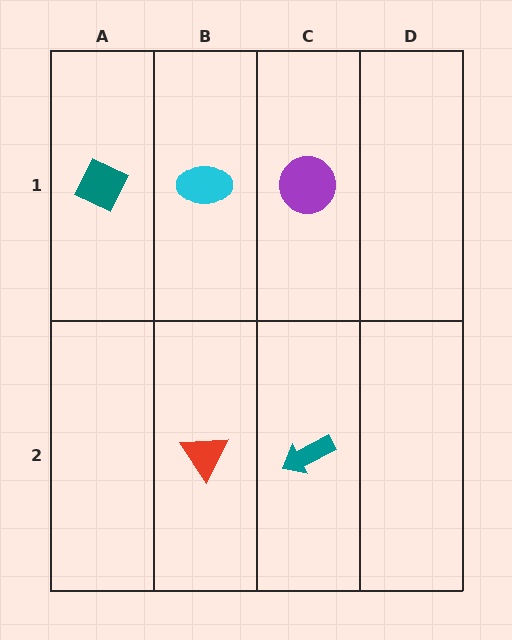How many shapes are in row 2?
2 shapes.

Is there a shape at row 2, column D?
No, that cell is empty.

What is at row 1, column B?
A cyan ellipse.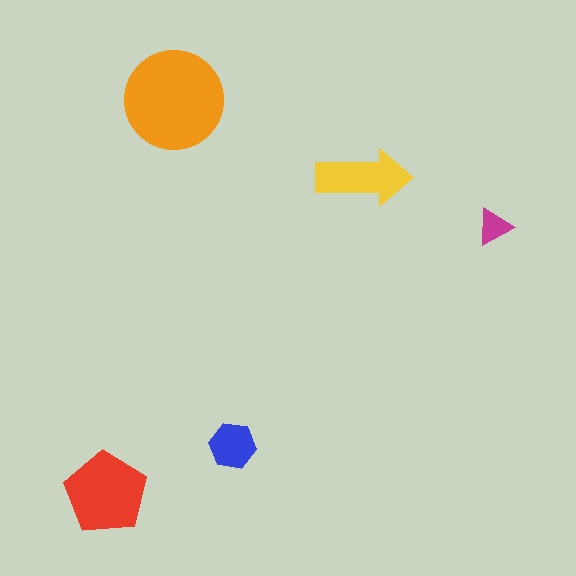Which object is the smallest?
The magenta triangle.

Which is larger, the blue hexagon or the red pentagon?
The red pentagon.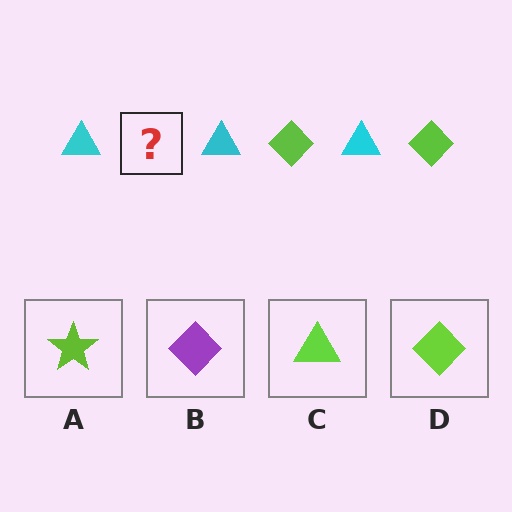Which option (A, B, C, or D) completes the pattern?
D.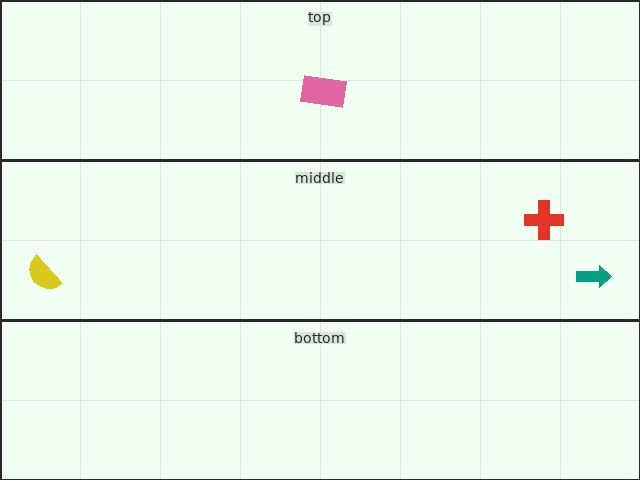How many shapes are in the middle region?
3.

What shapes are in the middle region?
The yellow semicircle, the red cross, the teal arrow.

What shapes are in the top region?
The pink rectangle.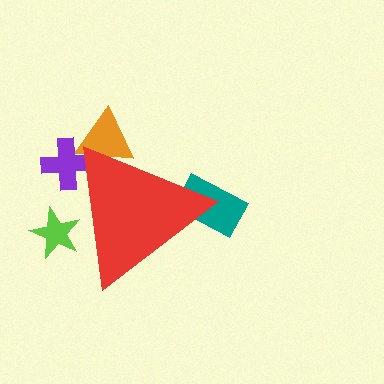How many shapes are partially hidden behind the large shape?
4 shapes are partially hidden.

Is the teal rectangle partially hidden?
Yes, the teal rectangle is partially hidden behind the red triangle.